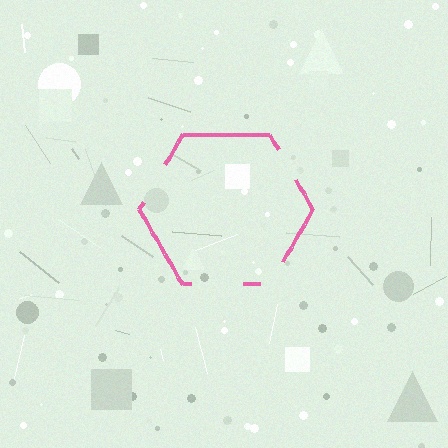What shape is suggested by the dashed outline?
The dashed outline suggests a hexagon.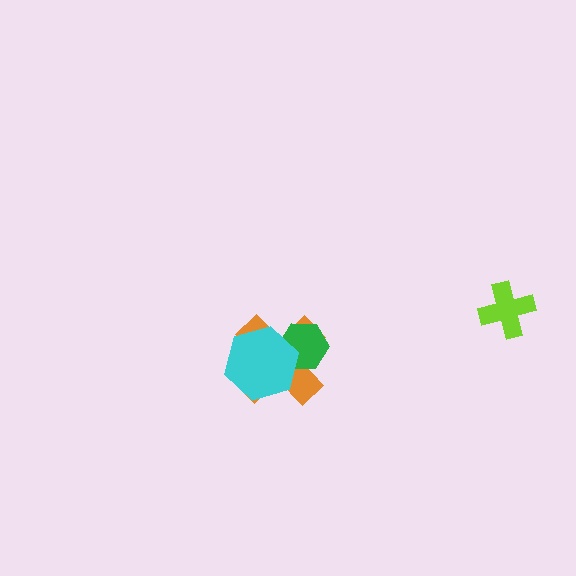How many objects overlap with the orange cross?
2 objects overlap with the orange cross.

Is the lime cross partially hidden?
No, no other shape covers it.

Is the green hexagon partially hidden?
Yes, it is partially covered by another shape.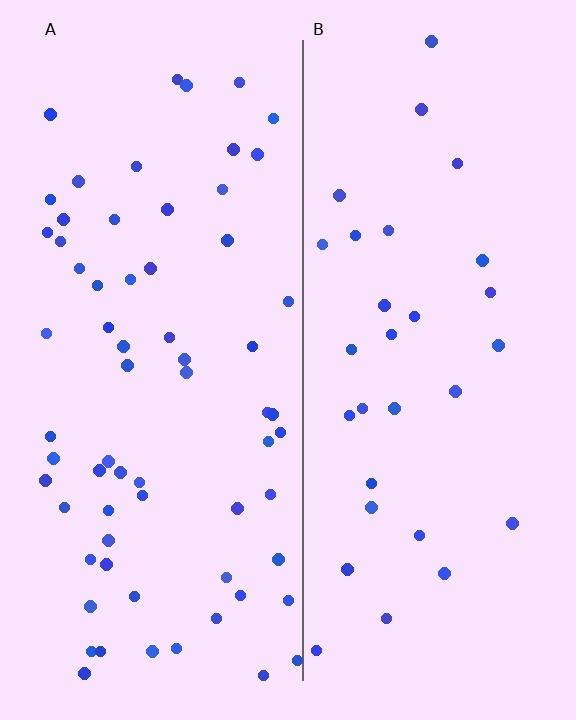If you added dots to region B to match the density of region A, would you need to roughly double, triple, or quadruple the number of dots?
Approximately double.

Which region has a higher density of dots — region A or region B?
A (the left).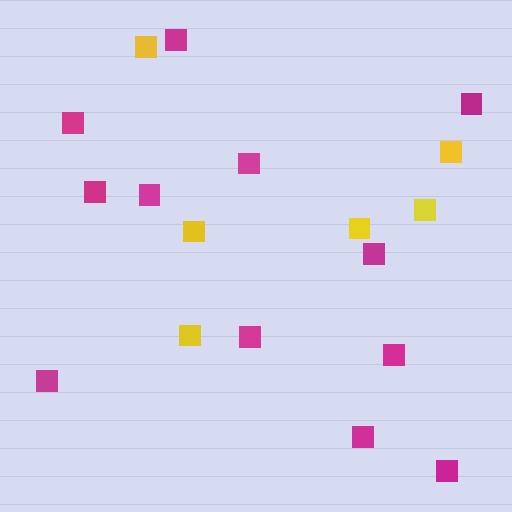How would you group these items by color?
There are 2 groups: one group of yellow squares (6) and one group of magenta squares (12).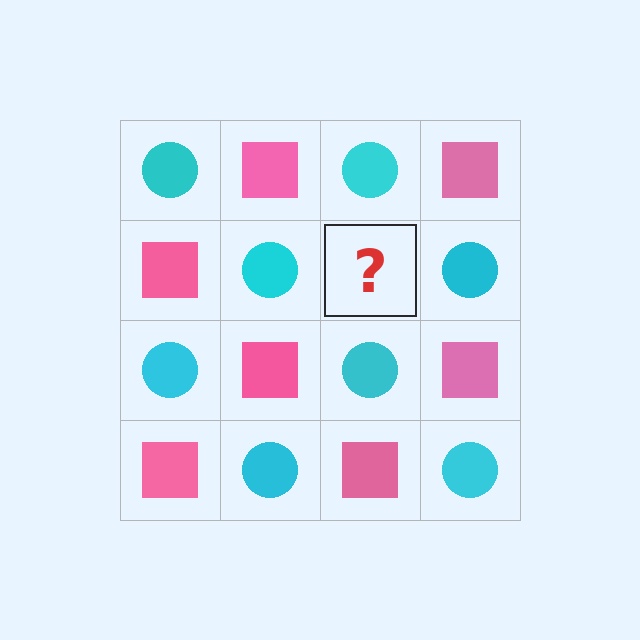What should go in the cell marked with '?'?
The missing cell should contain a pink square.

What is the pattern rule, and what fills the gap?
The rule is that it alternates cyan circle and pink square in a checkerboard pattern. The gap should be filled with a pink square.